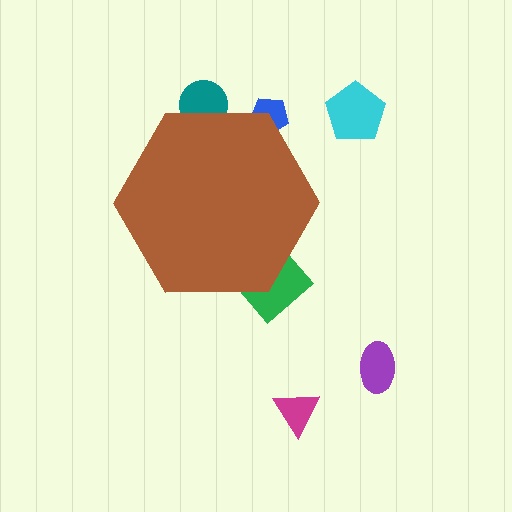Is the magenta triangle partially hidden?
No, the magenta triangle is fully visible.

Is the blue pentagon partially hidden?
Yes, the blue pentagon is partially hidden behind the brown hexagon.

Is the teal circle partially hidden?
Yes, the teal circle is partially hidden behind the brown hexagon.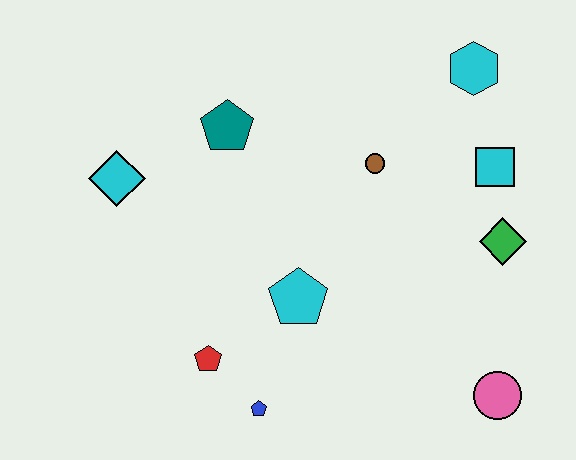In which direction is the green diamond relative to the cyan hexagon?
The green diamond is below the cyan hexagon.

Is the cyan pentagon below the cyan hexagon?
Yes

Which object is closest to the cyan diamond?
The teal pentagon is closest to the cyan diamond.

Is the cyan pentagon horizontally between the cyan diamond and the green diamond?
Yes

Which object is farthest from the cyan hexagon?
The blue pentagon is farthest from the cyan hexagon.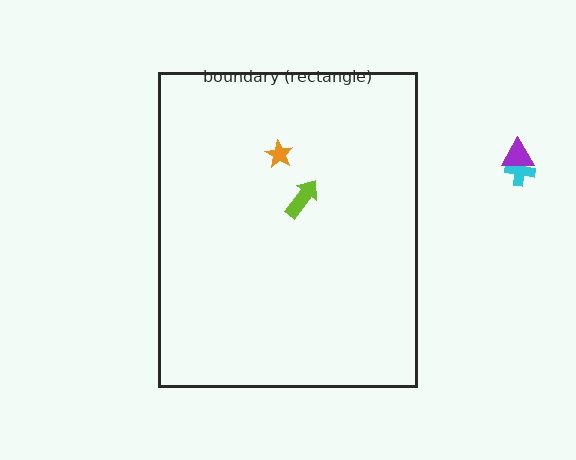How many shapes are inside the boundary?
2 inside, 2 outside.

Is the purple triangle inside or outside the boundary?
Outside.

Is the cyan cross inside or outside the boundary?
Outside.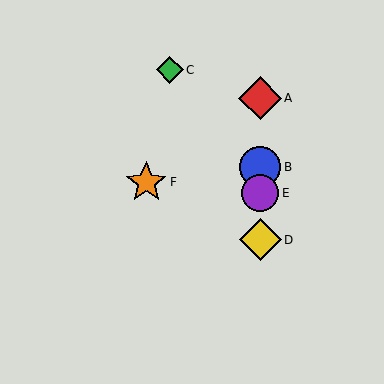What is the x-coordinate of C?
Object C is at x≈170.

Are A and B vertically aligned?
Yes, both are at x≈260.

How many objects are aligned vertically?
4 objects (A, B, D, E) are aligned vertically.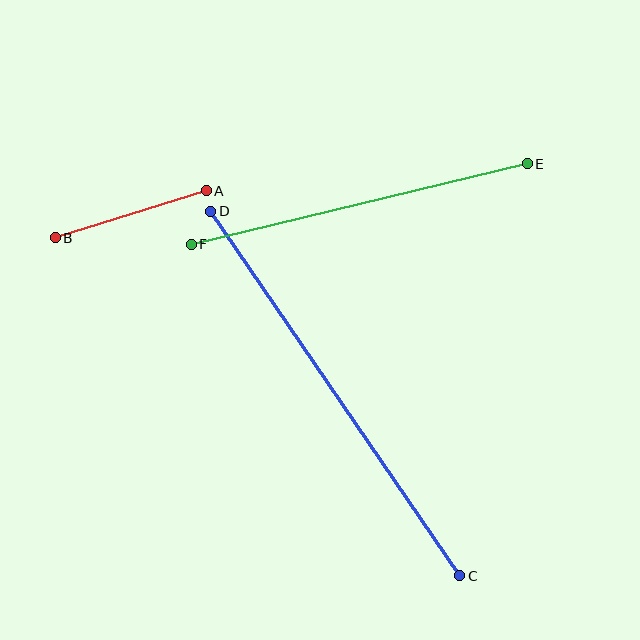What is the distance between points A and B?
The distance is approximately 158 pixels.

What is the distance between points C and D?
The distance is approximately 441 pixels.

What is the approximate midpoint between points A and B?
The midpoint is at approximately (131, 214) pixels.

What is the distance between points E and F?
The distance is approximately 345 pixels.